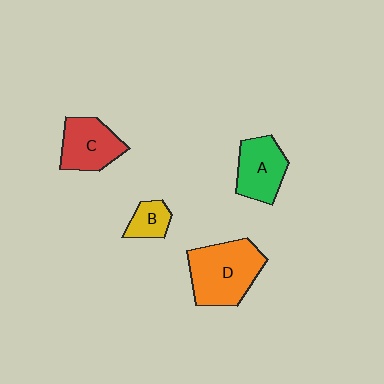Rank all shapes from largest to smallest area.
From largest to smallest: D (orange), C (red), A (green), B (yellow).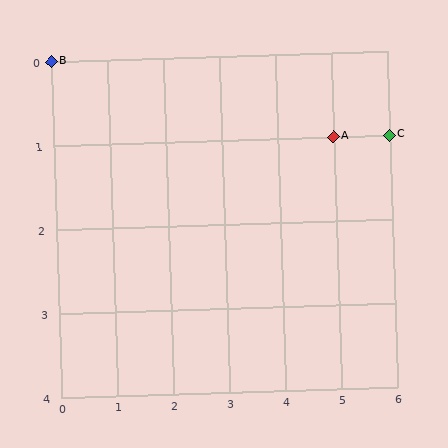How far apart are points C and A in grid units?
Points C and A are 1 column apart.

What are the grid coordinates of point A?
Point A is at grid coordinates (5, 1).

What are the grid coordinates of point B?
Point B is at grid coordinates (0, 0).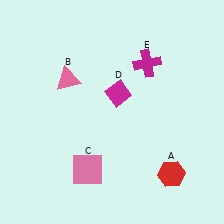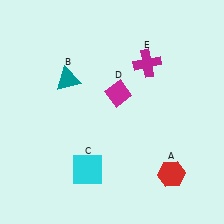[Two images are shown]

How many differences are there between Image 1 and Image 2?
There are 2 differences between the two images.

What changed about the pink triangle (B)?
In Image 1, B is pink. In Image 2, it changed to teal.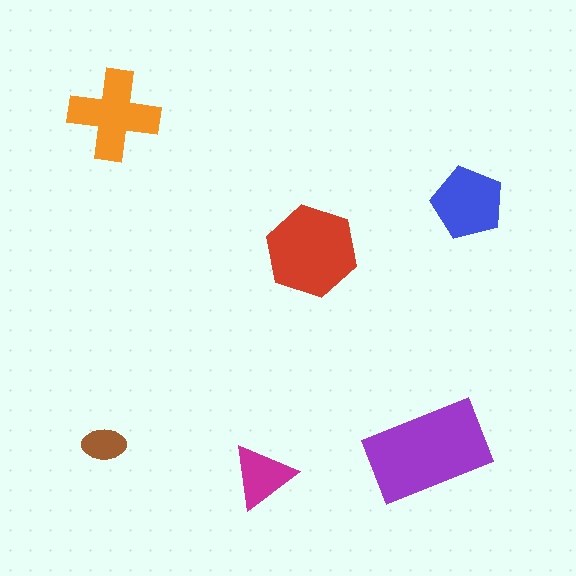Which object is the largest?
The purple rectangle.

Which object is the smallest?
The brown ellipse.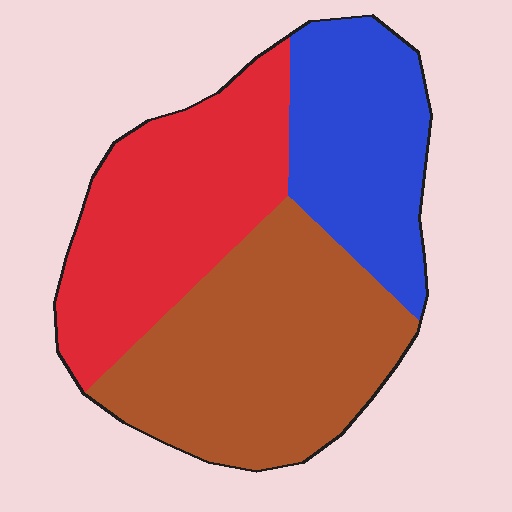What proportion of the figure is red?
Red covers 34% of the figure.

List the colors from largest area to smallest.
From largest to smallest: brown, red, blue.